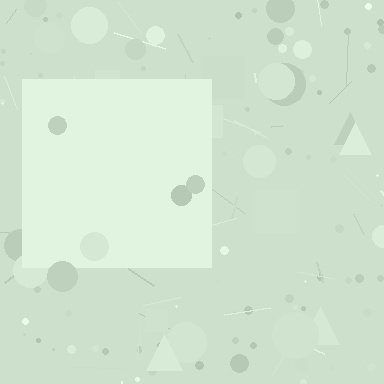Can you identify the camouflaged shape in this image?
The camouflaged shape is a square.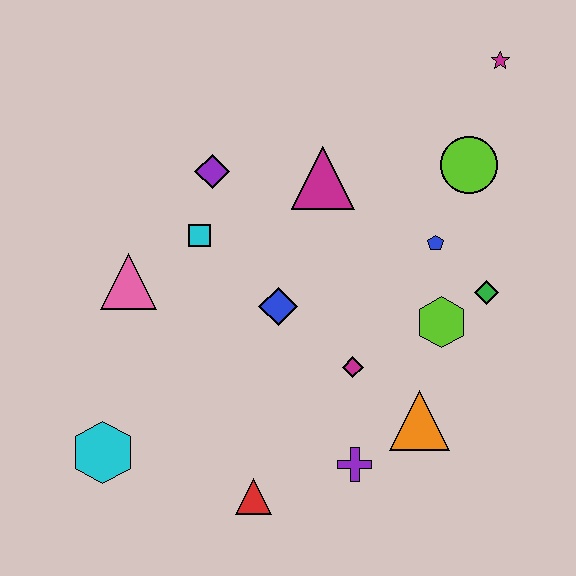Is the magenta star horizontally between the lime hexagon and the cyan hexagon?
No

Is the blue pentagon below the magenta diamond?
No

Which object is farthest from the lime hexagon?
The cyan hexagon is farthest from the lime hexagon.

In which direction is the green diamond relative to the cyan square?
The green diamond is to the right of the cyan square.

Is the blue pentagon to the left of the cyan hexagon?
No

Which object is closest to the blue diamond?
The magenta diamond is closest to the blue diamond.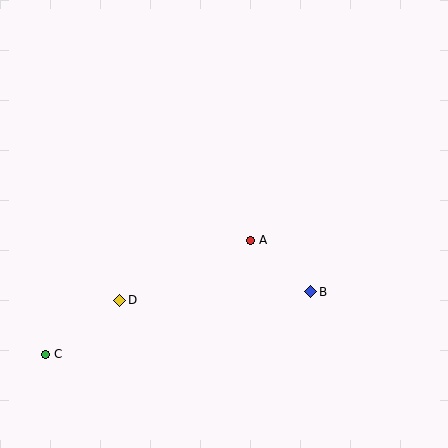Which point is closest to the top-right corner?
Point A is closest to the top-right corner.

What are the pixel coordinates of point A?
Point A is at (251, 240).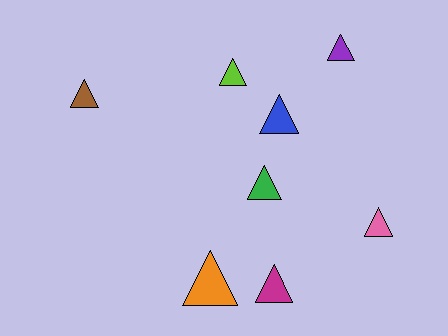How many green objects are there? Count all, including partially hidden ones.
There is 1 green object.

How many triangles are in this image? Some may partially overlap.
There are 8 triangles.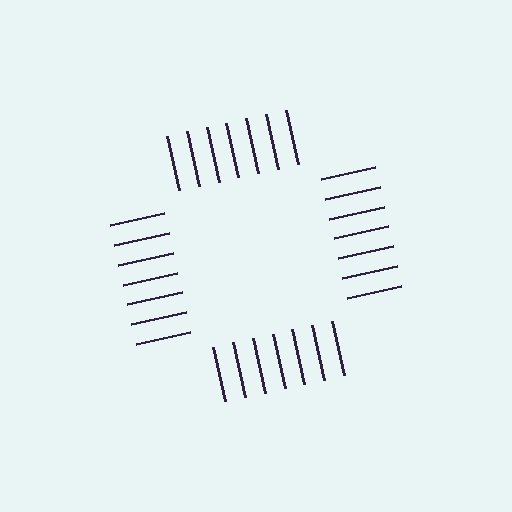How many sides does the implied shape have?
4 sides — the line-ends trace a square.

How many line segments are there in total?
28 — 7 along each of the 4 edges.